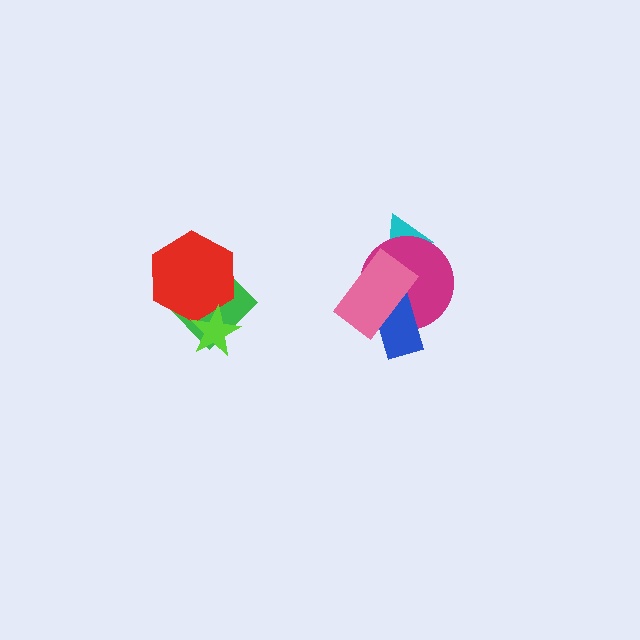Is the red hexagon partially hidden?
Yes, it is partially covered by another shape.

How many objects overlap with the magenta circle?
3 objects overlap with the magenta circle.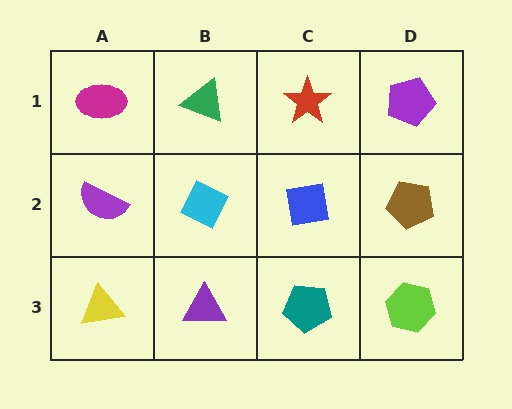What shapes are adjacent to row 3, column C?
A blue square (row 2, column C), a purple triangle (row 3, column B), a lime hexagon (row 3, column D).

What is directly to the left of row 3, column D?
A teal pentagon.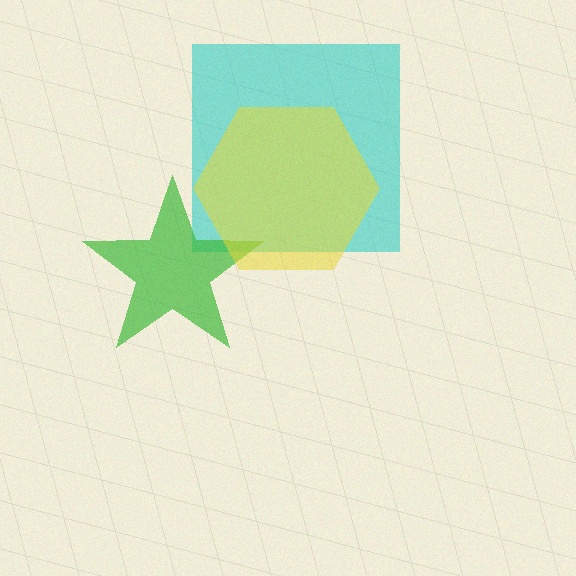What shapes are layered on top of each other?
The layered shapes are: a cyan square, a green star, a yellow hexagon.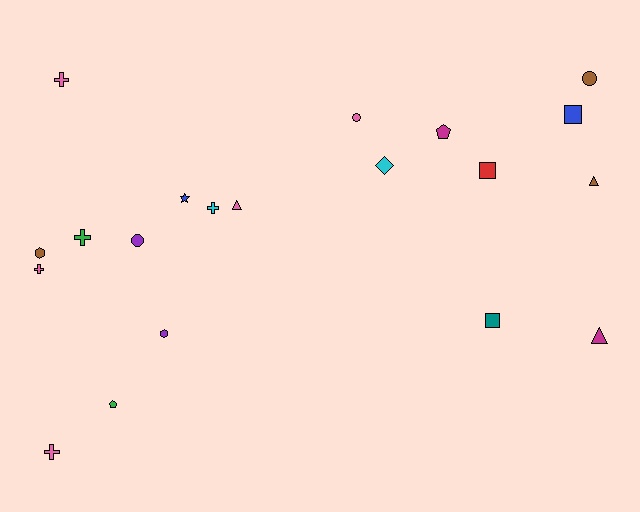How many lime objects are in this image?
There are no lime objects.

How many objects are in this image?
There are 20 objects.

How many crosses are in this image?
There are 5 crosses.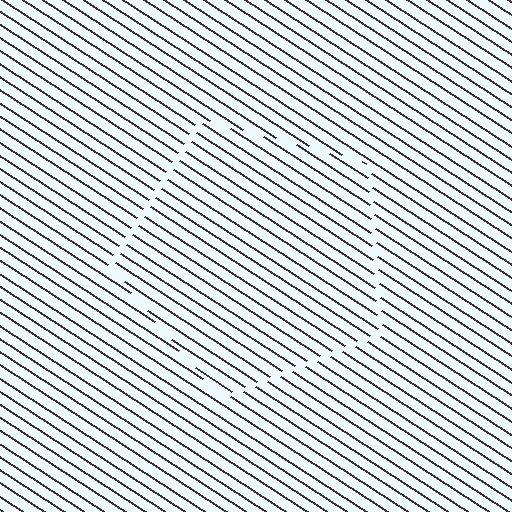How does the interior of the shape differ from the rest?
The interior of the shape contains the same grating, shifted by half a period — the contour is defined by the phase discontinuity where line-ends from the inner and outer gratings abut.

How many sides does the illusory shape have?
5 sides — the line-ends trace a pentagon.